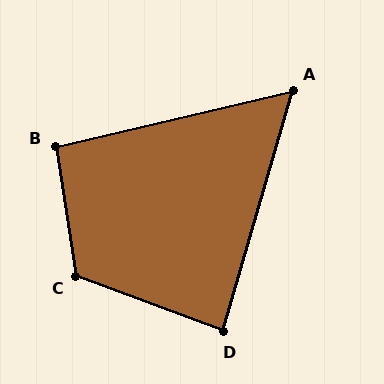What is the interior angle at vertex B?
Approximately 94 degrees (approximately right).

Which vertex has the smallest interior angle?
A, at approximately 61 degrees.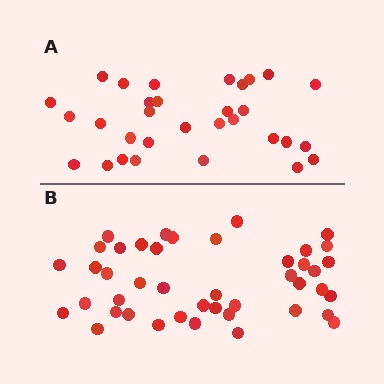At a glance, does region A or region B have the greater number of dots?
Region B (the bottom region) has more dots.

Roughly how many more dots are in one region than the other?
Region B has roughly 12 or so more dots than region A.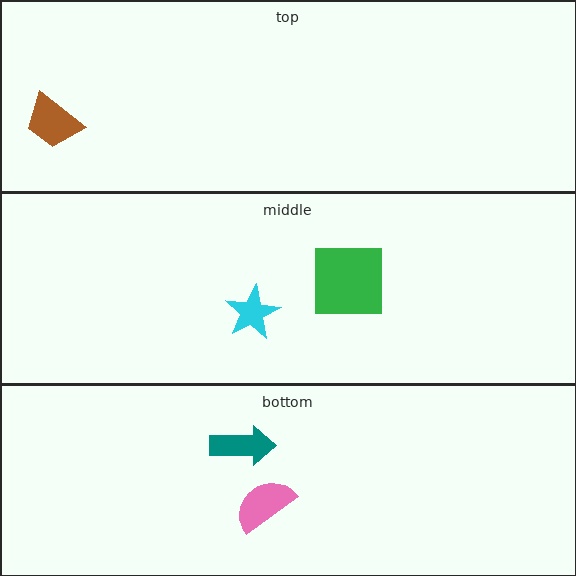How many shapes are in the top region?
1.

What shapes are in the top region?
The brown trapezoid.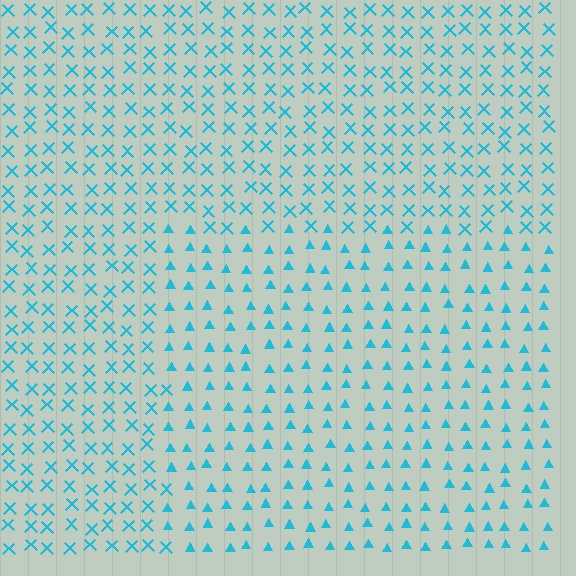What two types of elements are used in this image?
The image uses triangles inside the rectangle region and X marks outside it.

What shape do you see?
I see a rectangle.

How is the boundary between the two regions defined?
The boundary is defined by a change in element shape: triangles inside vs. X marks outside. All elements share the same color and spacing.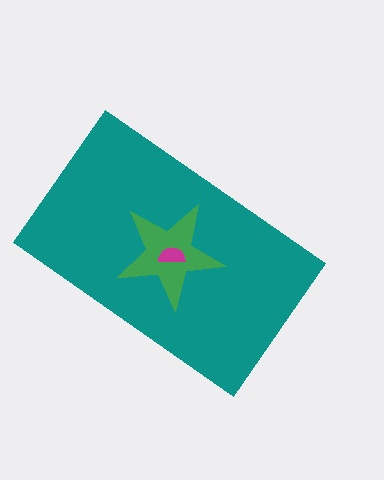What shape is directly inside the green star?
The magenta semicircle.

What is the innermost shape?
The magenta semicircle.